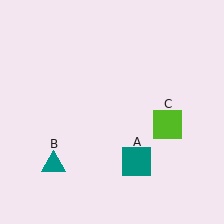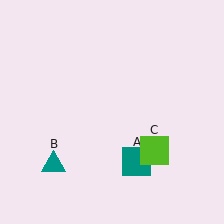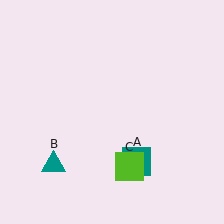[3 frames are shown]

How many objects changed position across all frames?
1 object changed position: lime square (object C).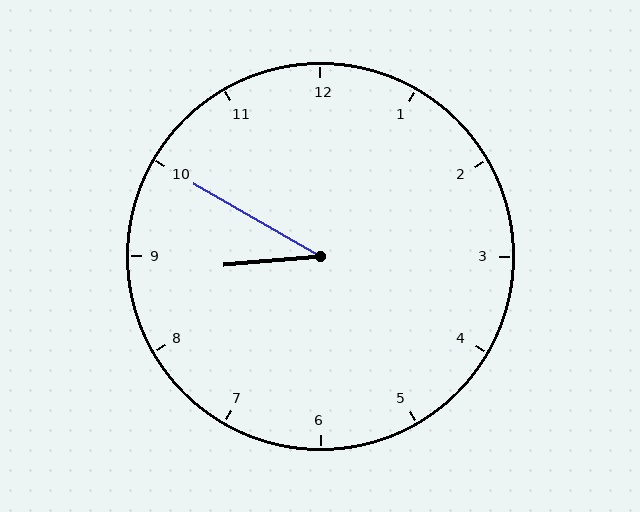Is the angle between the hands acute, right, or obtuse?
It is acute.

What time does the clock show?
8:50.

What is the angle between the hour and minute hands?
Approximately 35 degrees.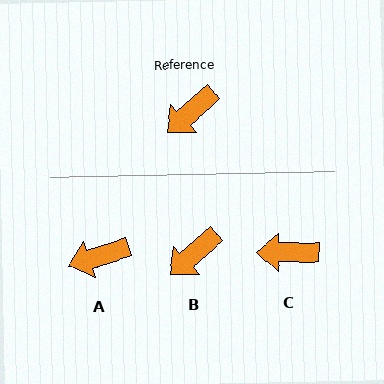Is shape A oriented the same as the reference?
No, it is off by about 24 degrees.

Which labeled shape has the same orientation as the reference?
B.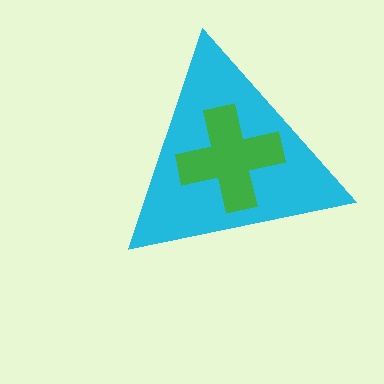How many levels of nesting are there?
2.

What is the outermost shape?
The cyan triangle.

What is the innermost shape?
The green cross.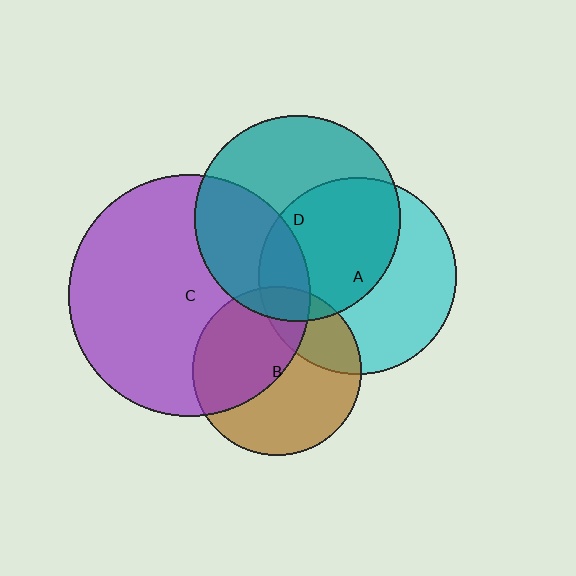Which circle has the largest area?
Circle C (purple).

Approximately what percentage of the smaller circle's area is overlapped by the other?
Approximately 15%.